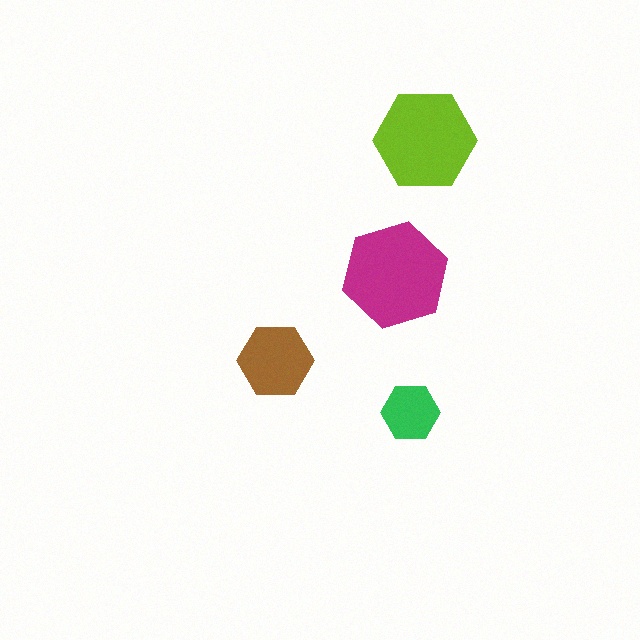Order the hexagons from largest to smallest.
the magenta one, the lime one, the brown one, the green one.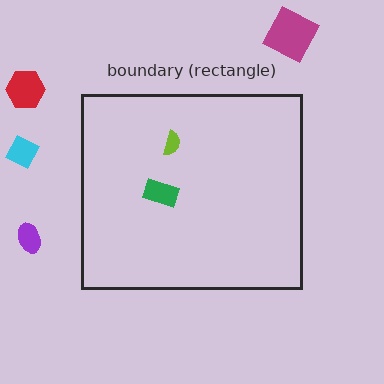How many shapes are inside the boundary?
2 inside, 4 outside.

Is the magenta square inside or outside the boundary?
Outside.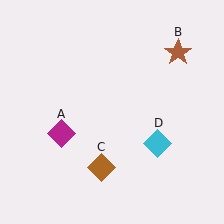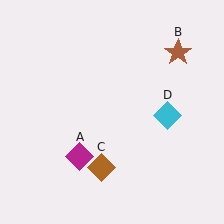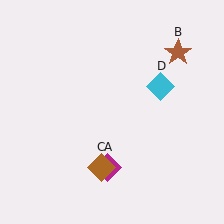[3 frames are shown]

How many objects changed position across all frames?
2 objects changed position: magenta diamond (object A), cyan diamond (object D).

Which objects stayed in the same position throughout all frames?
Brown star (object B) and brown diamond (object C) remained stationary.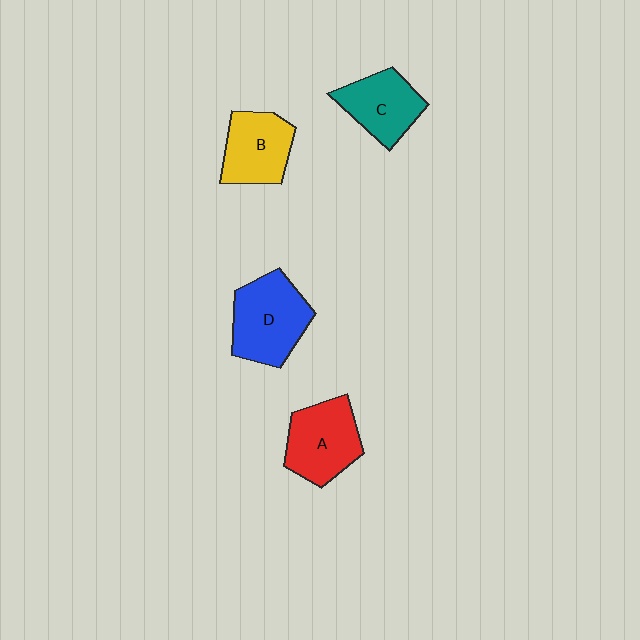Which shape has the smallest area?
Shape C (teal).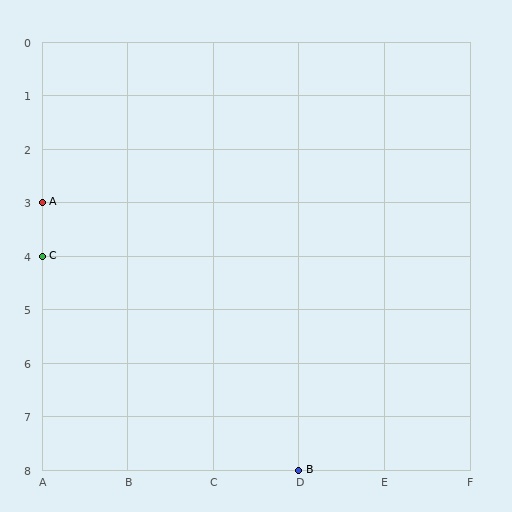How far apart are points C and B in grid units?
Points C and B are 3 columns and 4 rows apart (about 5.0 grid units diagonally).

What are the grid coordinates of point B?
Point B is at grid coordinates (D, 8).